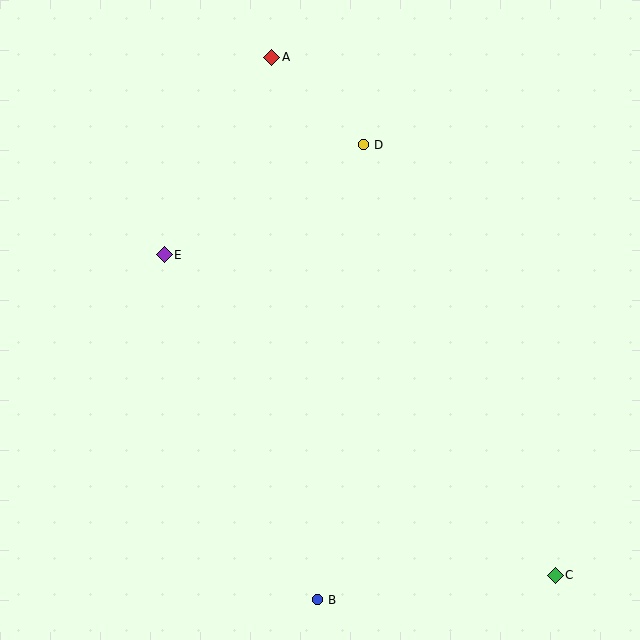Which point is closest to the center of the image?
Point E at (164, 255) is closest to the center.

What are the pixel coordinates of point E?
Point E is at (164, 255).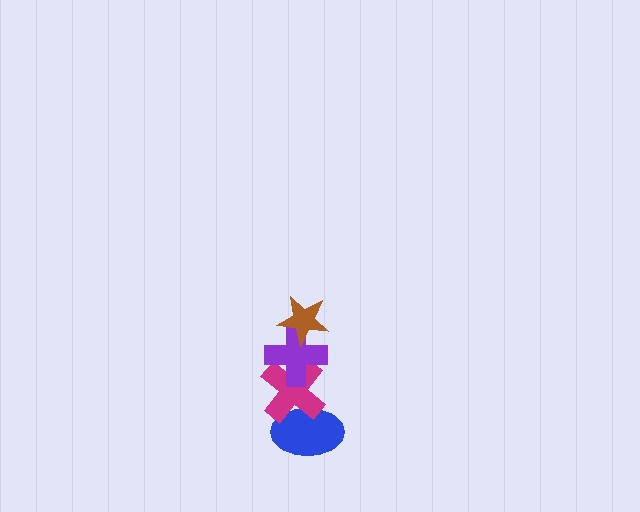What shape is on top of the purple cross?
The brown star is on top of the purple cross.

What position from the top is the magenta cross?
The magenta cross is 3rd from the top.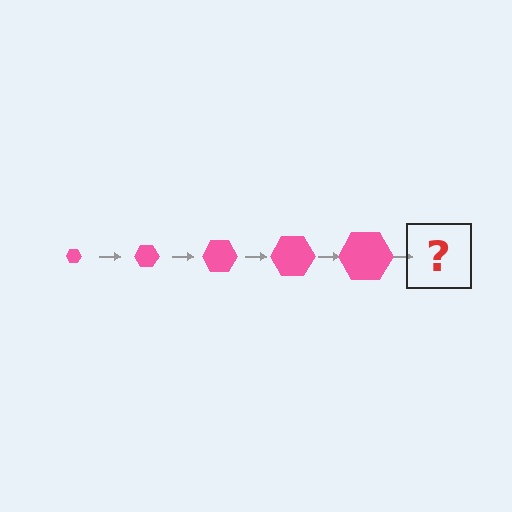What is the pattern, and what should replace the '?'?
The pattern is that the hexagon gets progressively larger each step. The '?' should be a pink hexagon, larger than the previous one.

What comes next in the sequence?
The next element should be a pink hexagon, larger than the previous one.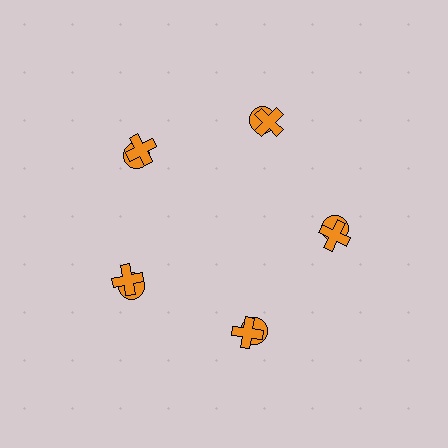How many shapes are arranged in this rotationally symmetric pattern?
There are 10 shapes, arranged in 5 groups of 2.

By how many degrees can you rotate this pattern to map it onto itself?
The pattern maps onto itself every 72 degrees of rotation.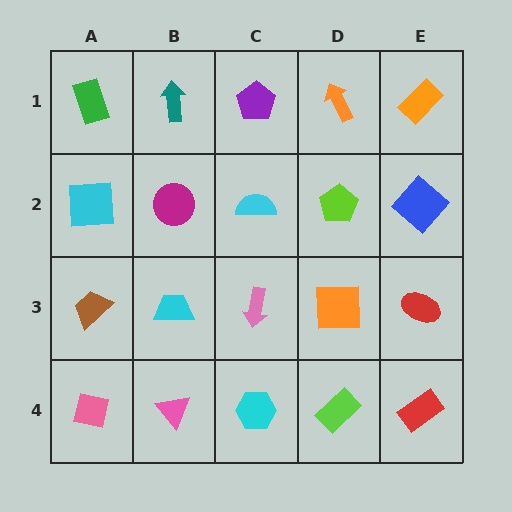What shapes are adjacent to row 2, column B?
A teal arrow (row 1, column B), a cyan trapezoid (row 3, column B), a cyan square (row 2, column A), a cyan semicircle (row 2, column C).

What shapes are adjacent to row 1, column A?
A cyan square (row 2, column A), a teal arrow (row 1, column B).